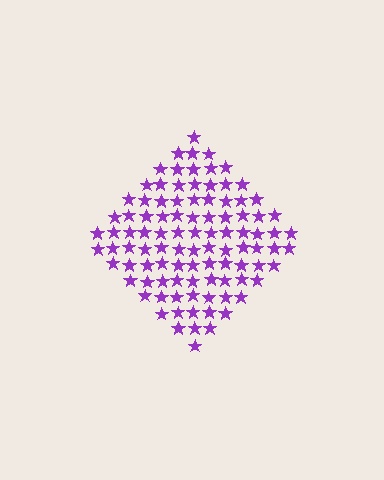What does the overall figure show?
The overall figure shows a diamond.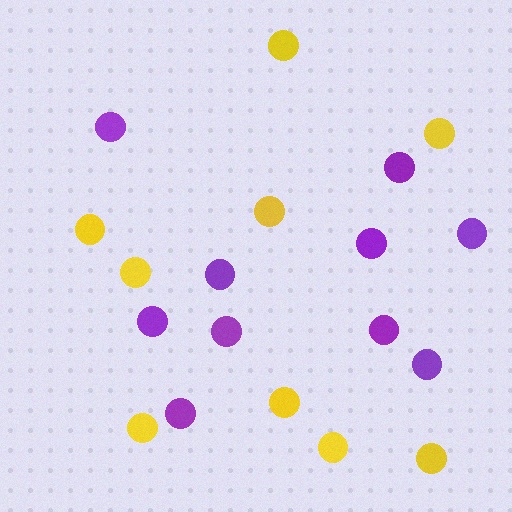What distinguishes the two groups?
There are 2 groups: one group of yellow circles (9) and one group of purple circles (10).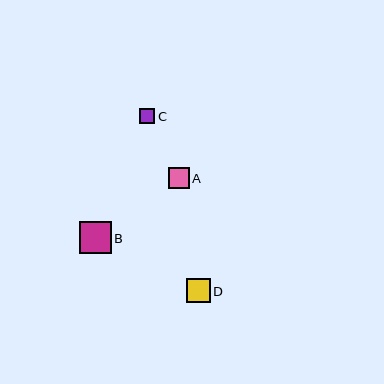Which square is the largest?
Square B is the largest with a size of approximately 32 pixels.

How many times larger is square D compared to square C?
Square D is approximately 1.6 times the size of square C.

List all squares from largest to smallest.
From largest to smallest: B, D, A, C.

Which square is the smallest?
Square C is the smallest with a size of approximately 15 pixels.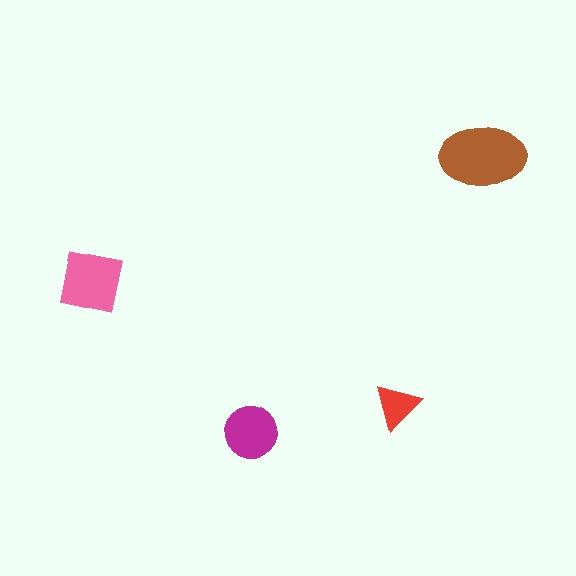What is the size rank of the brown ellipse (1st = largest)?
1st.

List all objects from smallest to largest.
The red triangle, the magenta circle, the pink square, the brown ellipse.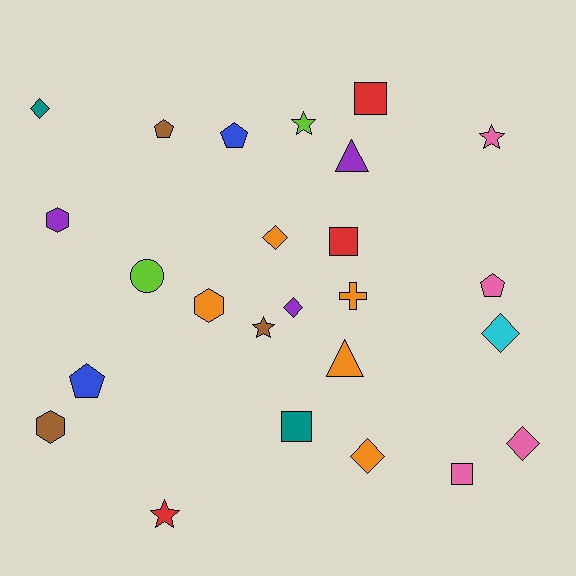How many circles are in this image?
There is 1 circle.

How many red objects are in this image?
There are 3 red objects.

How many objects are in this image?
There are 25 objects.